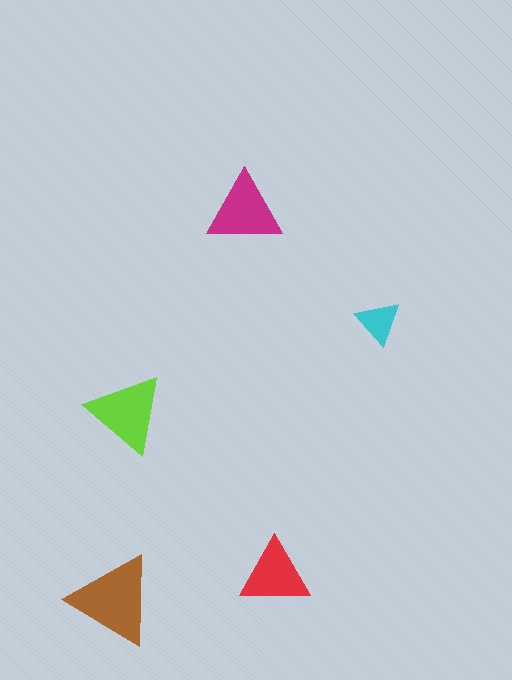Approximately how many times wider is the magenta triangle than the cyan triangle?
About 1.5 times wider.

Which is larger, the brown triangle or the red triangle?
The brown one.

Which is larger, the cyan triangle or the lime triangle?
The lime one.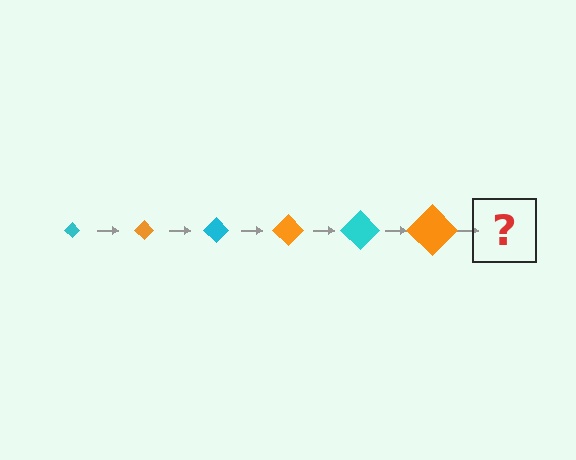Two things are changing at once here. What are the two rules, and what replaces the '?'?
The two rules are that the diamond grows larger each step and the color cycles through cyan and orange. The '?' should be a cyan diamond, larger than the previous one.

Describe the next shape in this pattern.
It should be a cyan diamond, larger than the previous one.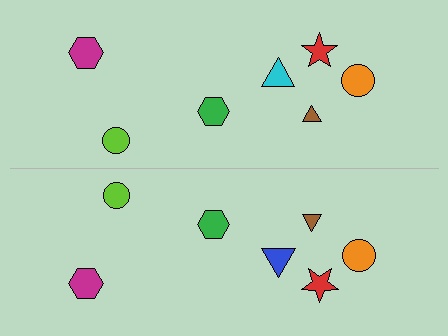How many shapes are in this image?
There are 14 shapes in this image.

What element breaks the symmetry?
The blue triangle on the bottom side breaks the symmetry — its mirror counterpart is cyan.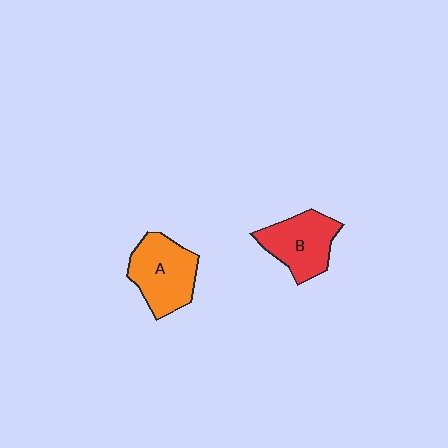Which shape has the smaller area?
Shape B (red).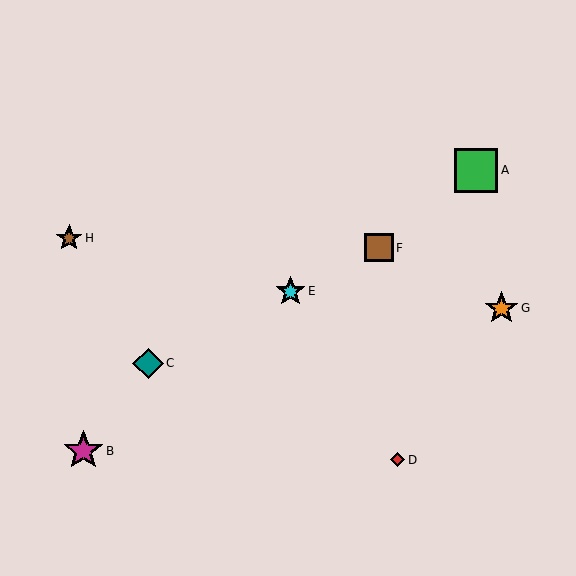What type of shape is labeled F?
Shape F is a brown square.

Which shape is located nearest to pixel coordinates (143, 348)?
The teal diamond (labeled C) at (148, 363) is nearest to that location.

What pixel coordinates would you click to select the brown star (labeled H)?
Click at (69, 238) to select the brown star H.